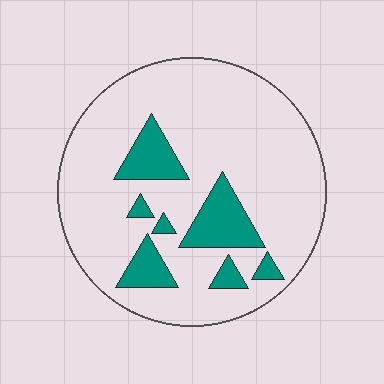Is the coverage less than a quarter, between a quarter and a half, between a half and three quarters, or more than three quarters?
Less than a quarter.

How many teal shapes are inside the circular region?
7.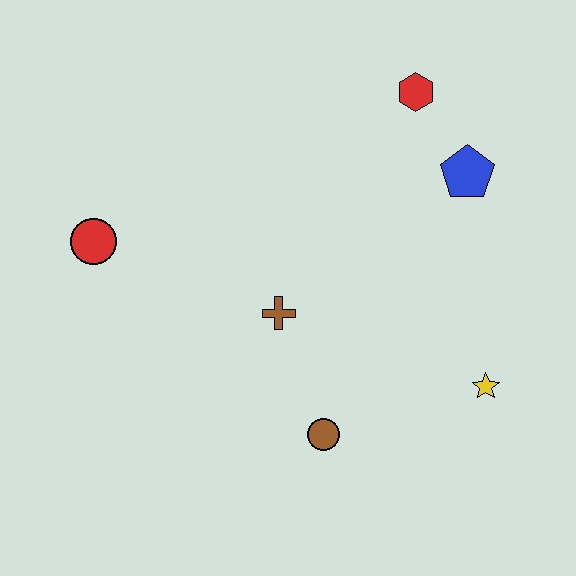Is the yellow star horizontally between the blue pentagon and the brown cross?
No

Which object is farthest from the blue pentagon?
The red circle is farthest from the blue pentagon.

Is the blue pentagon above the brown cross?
Yes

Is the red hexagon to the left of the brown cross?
No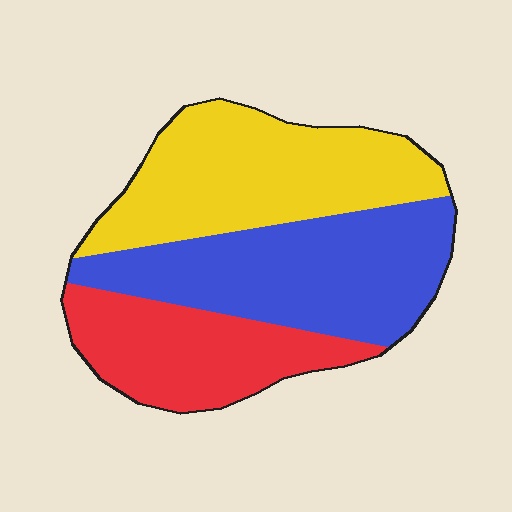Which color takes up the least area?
Red, at roughly 25%.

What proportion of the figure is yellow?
Yellow covers about 35% of the figure.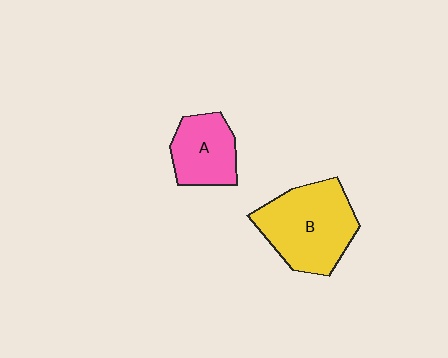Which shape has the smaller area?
Shape A (pink).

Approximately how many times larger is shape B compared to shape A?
Approximately 1.7 times.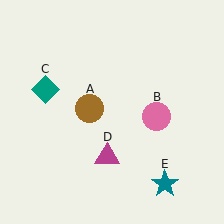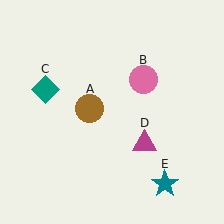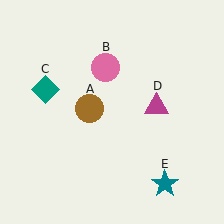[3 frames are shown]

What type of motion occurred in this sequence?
The pink circle (object B), magenta triangle (object D) rotated counterclockwise around the center of the scene.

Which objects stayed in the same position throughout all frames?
Brown circle (object A) and teal diamond (object C) and teal star (object E) remained stationary.